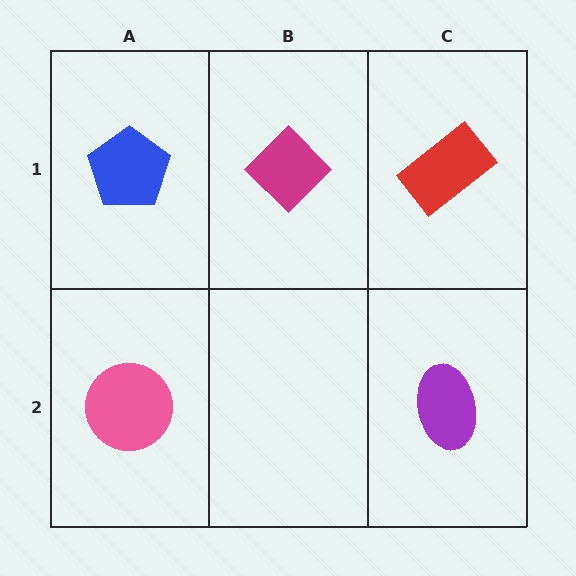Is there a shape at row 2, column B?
No, that cell is empty.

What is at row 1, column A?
A blue pentagon.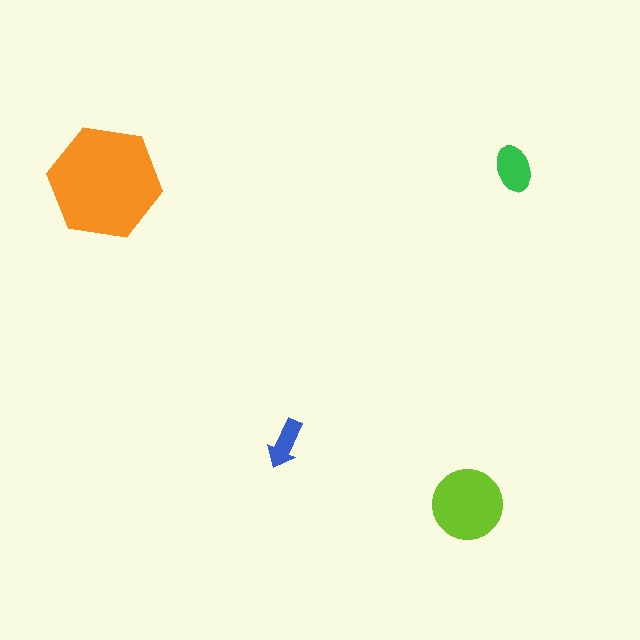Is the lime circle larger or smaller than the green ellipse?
Larger.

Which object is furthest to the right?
The green ellipse is rightmost.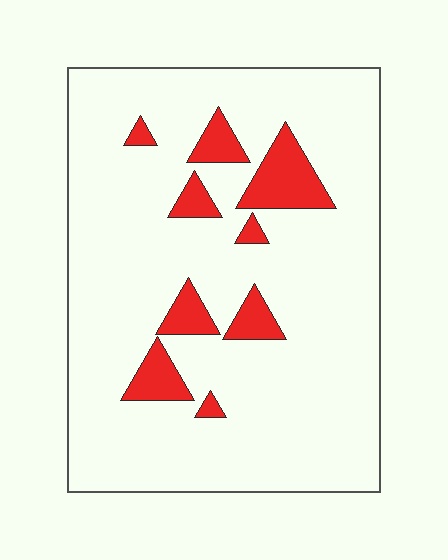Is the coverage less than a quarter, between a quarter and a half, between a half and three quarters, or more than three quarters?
Less than a quarter.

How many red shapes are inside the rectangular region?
9.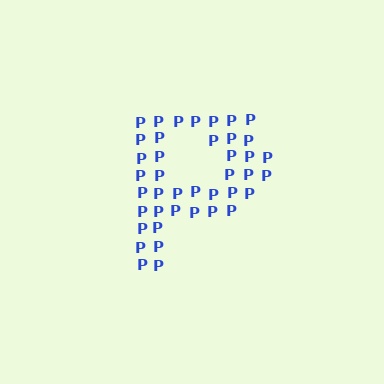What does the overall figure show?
The overall figure shows the letter P.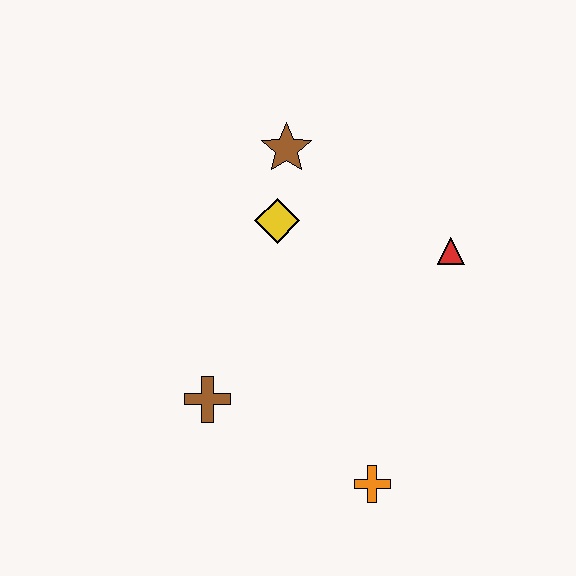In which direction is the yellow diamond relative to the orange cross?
The yellow diamond is above the orange cross.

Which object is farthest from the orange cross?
The brown star is farthest from the orange cross.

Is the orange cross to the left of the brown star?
No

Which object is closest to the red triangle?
The yellow diamond is closest to the red triangle.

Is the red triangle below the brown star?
Yes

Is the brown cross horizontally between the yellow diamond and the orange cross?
No